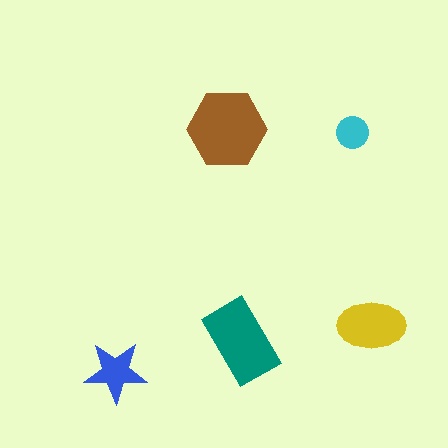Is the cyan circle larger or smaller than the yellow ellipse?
Smaller.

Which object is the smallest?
The cyan circle.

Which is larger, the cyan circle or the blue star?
The blue star.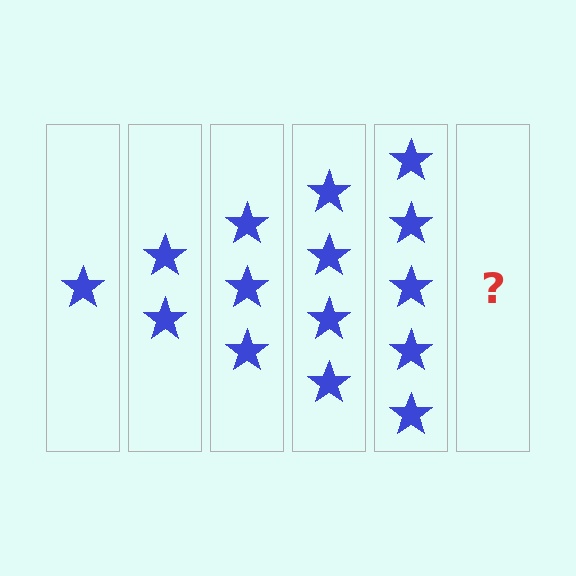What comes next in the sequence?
The next element should be 6 stars.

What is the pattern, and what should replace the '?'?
The pattern is that each step adds one more star. The '?' should be 6 stars.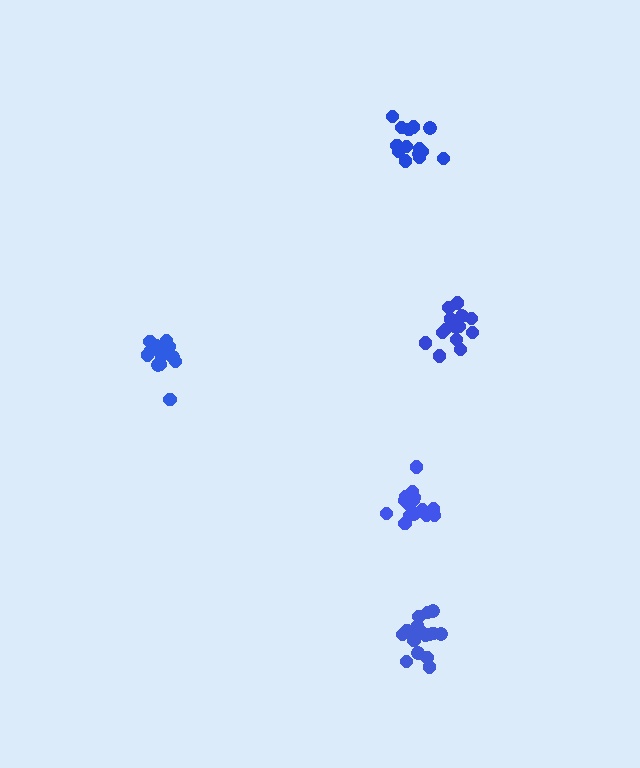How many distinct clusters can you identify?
There are 5 distinct clusters.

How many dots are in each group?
Group 1: 14 dots, Group 2: 18 dots, Group 3: 18 dots, Group 4: 15 dots, Group 5: 14 dots (79 total).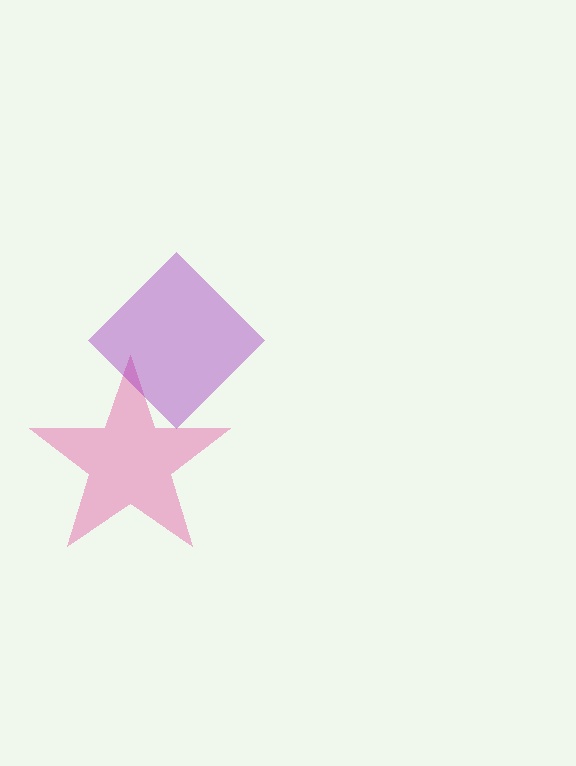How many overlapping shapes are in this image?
There are 2 overlapping shapes in the image.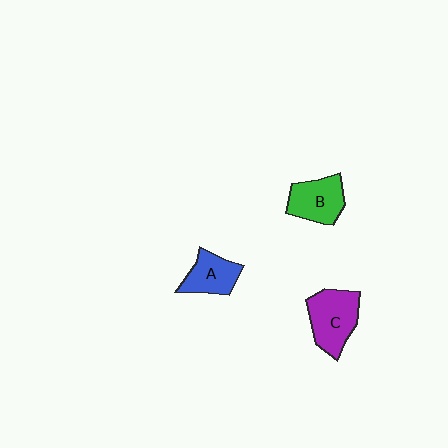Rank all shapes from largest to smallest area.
From largest to smallest: C (purple), B (green), A (blue).